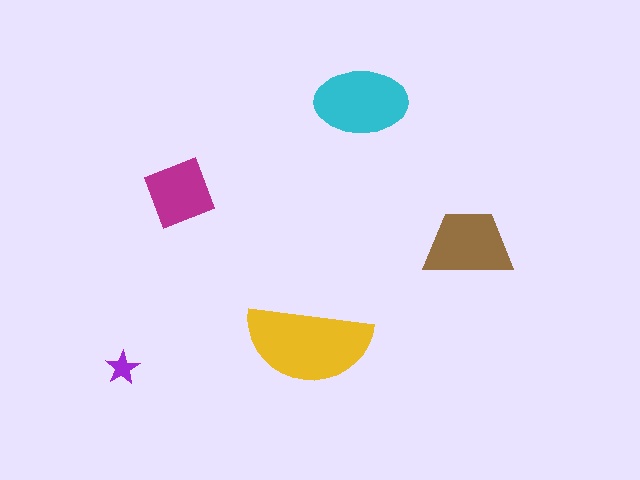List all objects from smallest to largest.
The purple star, the magenta diamond, the brown trapezoid, the cyan ellipse, the yellow semicircle.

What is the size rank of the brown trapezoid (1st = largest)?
3rd.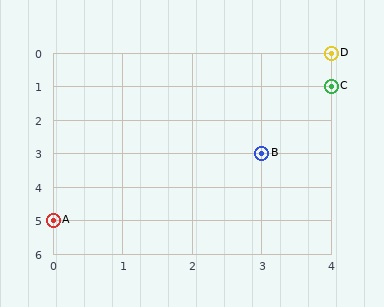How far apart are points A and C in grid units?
Points A and C are 4 columns and 4 rows apart (about 5.7 grid units diagonally).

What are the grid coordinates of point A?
Point A is at grid coordinates (0, 5).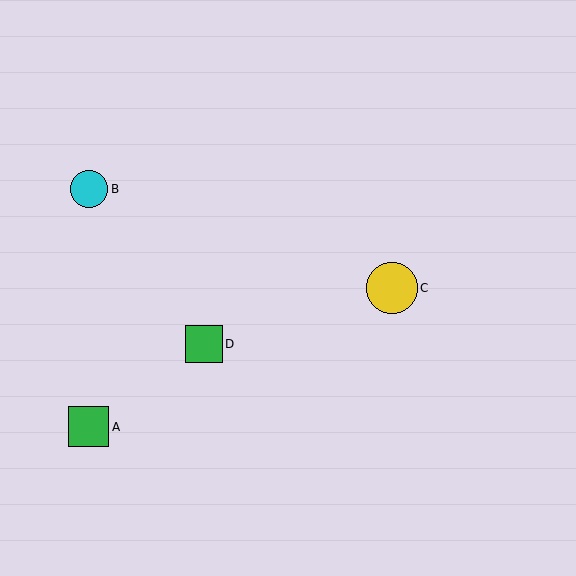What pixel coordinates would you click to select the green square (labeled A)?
Click at (89, 427) to select the green square A.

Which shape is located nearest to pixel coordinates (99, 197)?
The cyan circle (labeled B) at (89, 189) is nearest to that location.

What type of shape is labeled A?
Shape A is a green square.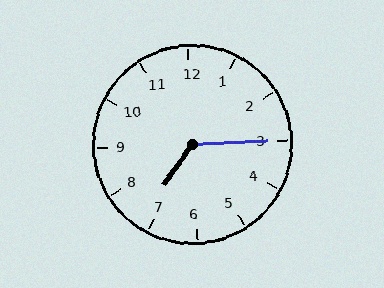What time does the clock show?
7:15.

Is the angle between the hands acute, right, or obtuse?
It is obtuse.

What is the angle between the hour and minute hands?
Approximately 128 degrees.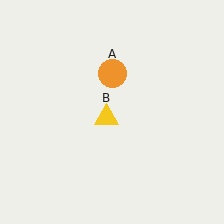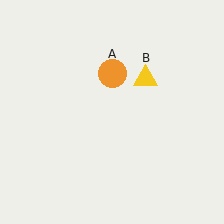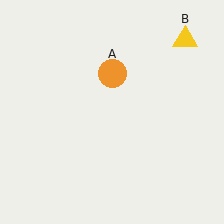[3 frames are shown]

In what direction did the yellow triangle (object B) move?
The yellow triangle (object B) moved up and to the right.